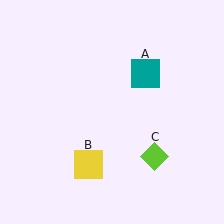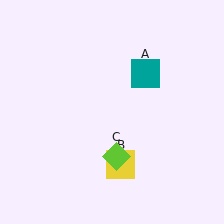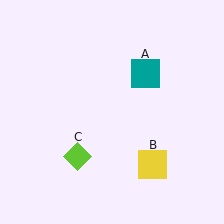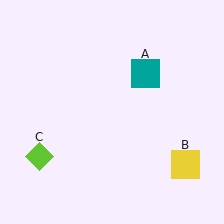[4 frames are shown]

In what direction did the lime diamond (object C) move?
The lime diamond (object C) moved left.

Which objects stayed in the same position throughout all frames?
Teal square (object A) remained stationary.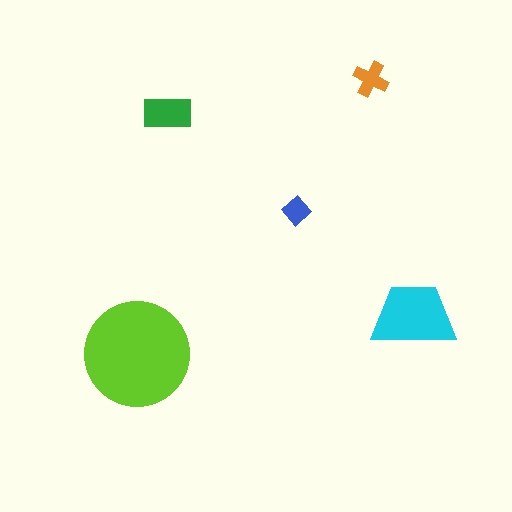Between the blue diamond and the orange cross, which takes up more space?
The orange cross.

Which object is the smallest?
The blue diamond.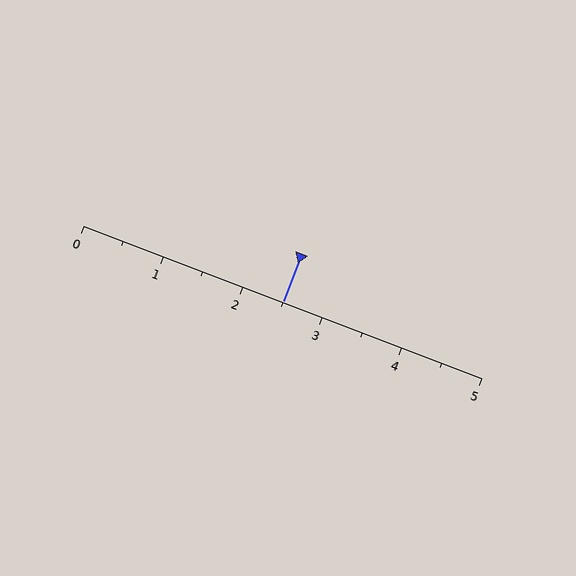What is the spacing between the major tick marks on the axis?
The major ticks are spaced 1 apart.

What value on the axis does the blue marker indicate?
The marker indicates approximately 2.5.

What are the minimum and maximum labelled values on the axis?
The axis runs from 0 to 5.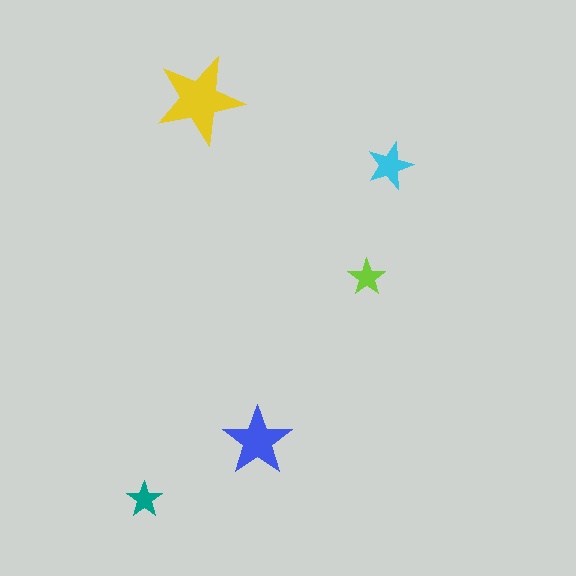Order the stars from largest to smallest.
the yellow one, the blue one, the cyan one, the lime one, the teal one.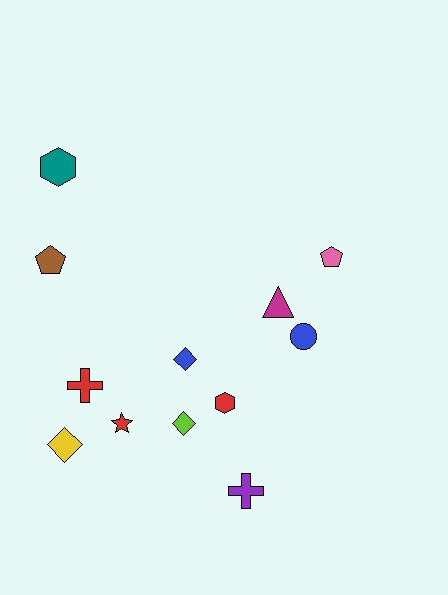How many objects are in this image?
There are 12 objects.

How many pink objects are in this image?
There is 1 pink object.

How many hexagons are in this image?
There are 2 hexagons.